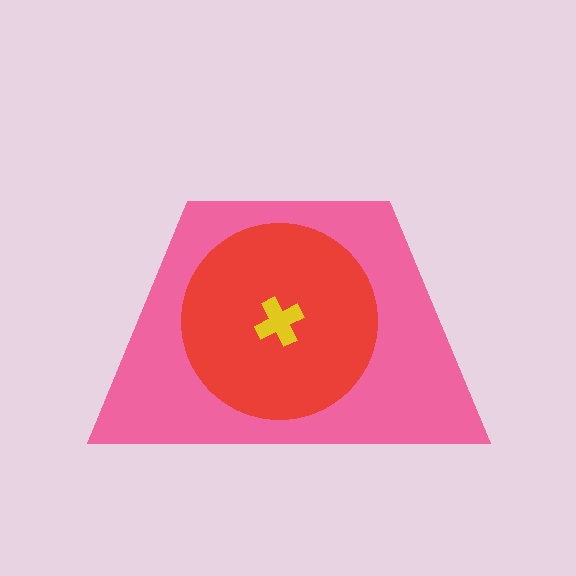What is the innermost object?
The yellow cross.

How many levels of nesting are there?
3.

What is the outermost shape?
The pink trapezoid.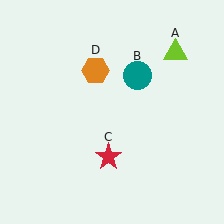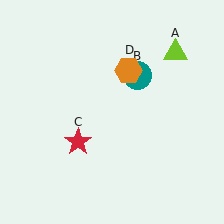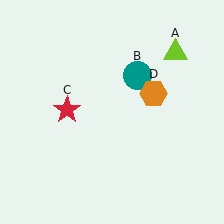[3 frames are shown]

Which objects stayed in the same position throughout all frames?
Lime triangle (object A) and teal circle (object B) remained stationary.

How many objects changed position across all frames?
2 objects changed position: red star (object C), orange hexagon (object D).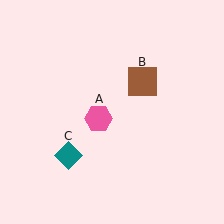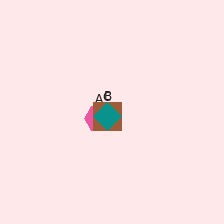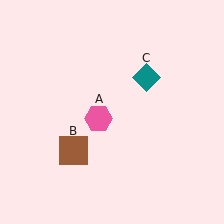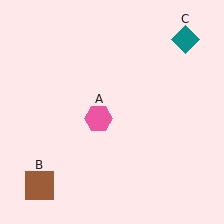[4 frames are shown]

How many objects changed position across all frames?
2 objects changed position: brown square (object B), teal diamond (object C).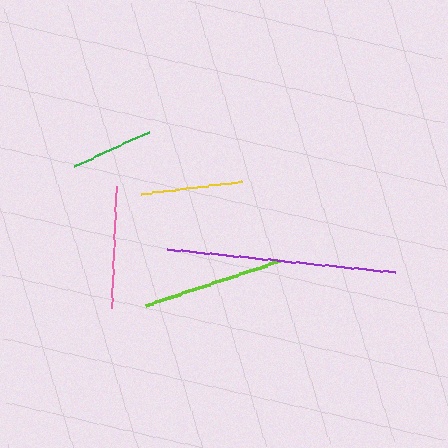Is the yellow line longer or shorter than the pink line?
The pink line is longer than the yellow line.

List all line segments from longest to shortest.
From longest to shortest: purple, lime, pink, yellow, green.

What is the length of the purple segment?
The purple segment is approximately 229 pixels long.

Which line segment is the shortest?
The green line is the shortest at approximately 83 pixels.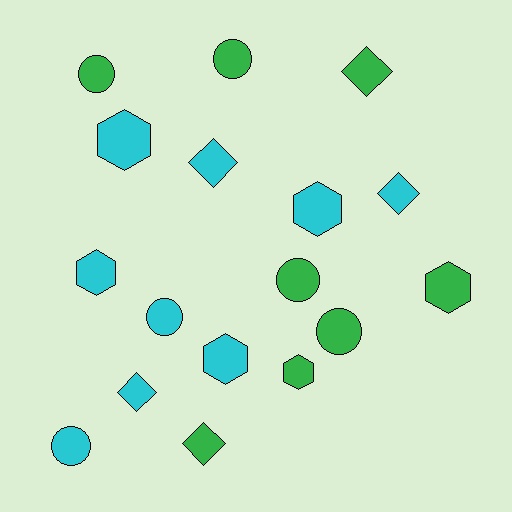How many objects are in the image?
There are 17 objects.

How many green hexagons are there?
There are 2 green hexagons.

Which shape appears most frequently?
Hexagon, with 6 objects.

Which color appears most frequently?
Cyan, with 9 objects.